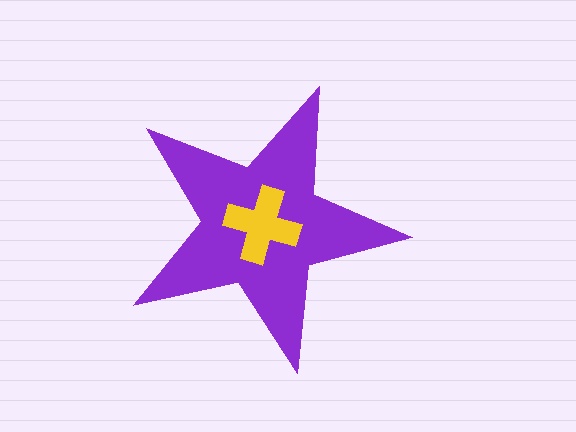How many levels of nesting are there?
2.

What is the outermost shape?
The purple star.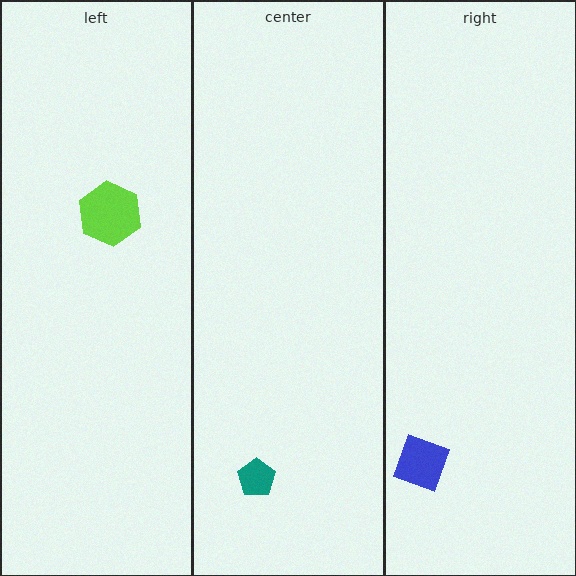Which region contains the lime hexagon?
The left region.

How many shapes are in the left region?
1.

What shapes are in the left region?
The lime hexagon.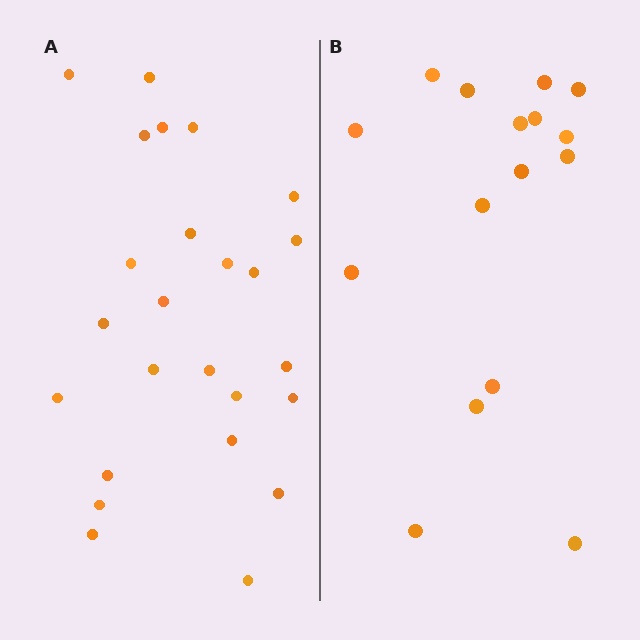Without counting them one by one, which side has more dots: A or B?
Region A (the left region) has more dots.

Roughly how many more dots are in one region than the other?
Region A has roughly 8 or so more dots than region B.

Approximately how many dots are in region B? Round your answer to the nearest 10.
About 20 dots. (The exact count is 16, which rounds to 20.)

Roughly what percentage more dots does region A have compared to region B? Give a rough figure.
About 55% more.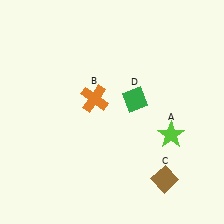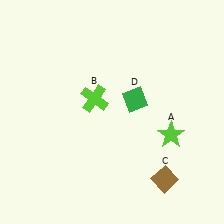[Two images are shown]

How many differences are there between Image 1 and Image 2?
There is 1 difference between the two images.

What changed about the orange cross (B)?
In Image 1, B is orange. In Image 2, it changed to lime.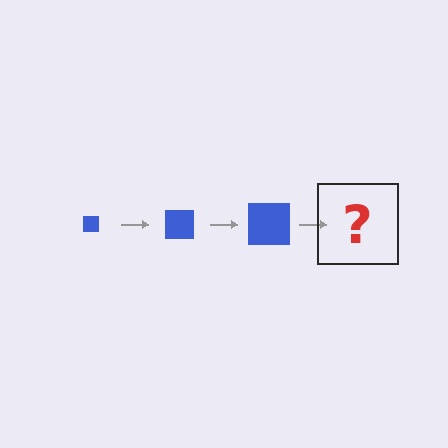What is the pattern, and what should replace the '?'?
The pattern is that the square gets progressively larger each step. The '?' should be a blue square, larger than the previous one.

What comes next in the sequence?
The next element should be a blue square, larger than the previous one.